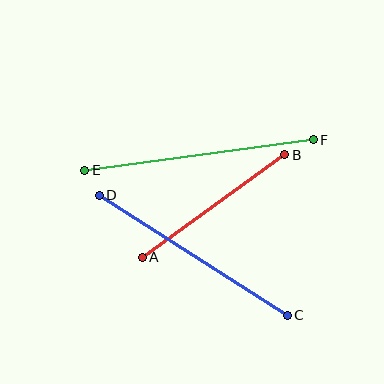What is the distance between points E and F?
The distance is approximately 231 pixels.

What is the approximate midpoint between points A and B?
The midpoint is at approximately (213, 206) pixels.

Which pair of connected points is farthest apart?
Points E and F are farthest apart.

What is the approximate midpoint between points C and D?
The midpoint is at approximately (193, 255) pixels.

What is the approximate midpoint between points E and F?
The midpoint is at approximately (199, 155) pixels.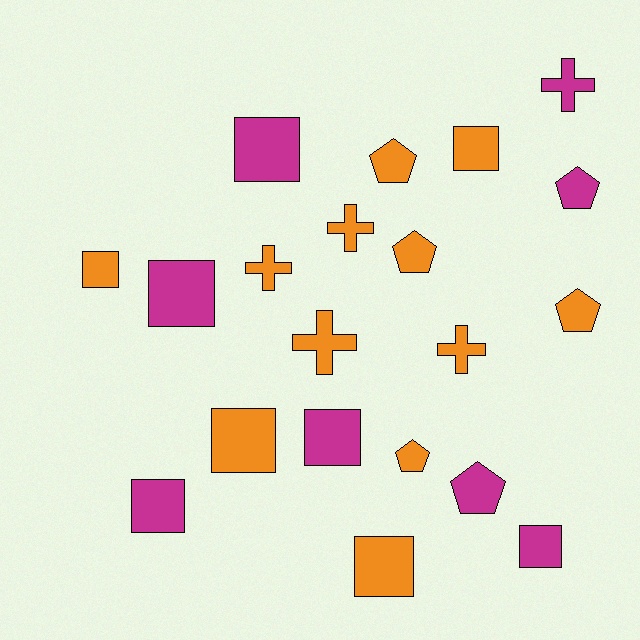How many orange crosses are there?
There are 4 orange crosses.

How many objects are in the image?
There are 20 objects.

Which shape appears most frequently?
Square, with 9 objects.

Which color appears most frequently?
Orange, with 12 objects.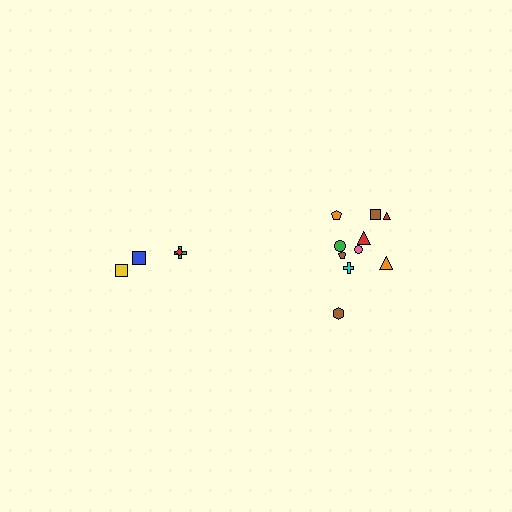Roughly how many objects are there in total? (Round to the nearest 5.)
Roughly 15 objects in total.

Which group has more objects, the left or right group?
The right group.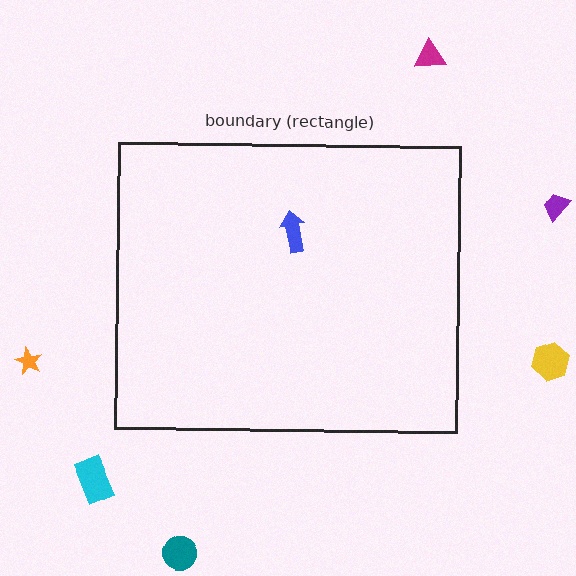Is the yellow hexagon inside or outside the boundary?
Outside.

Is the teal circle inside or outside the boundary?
Outside.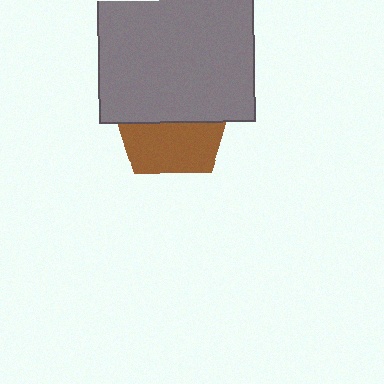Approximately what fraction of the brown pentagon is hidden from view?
Roughly 54% of the brown pentagon is hidden behind the gray rectangle.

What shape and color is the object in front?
The object in front is a gray rectangle.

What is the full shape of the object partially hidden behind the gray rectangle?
The partially hidden object is a brown pentagon.